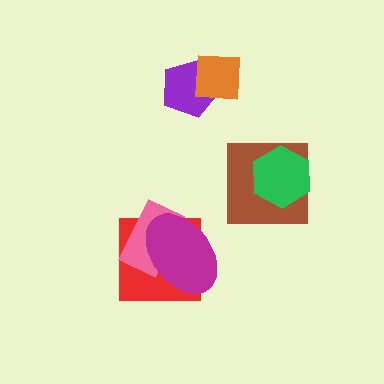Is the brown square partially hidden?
Yes, it is partially covered by another shape.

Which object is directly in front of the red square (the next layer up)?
The pink rectangle is directly in front of the red square.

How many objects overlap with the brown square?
1 object overlaps with the brown square.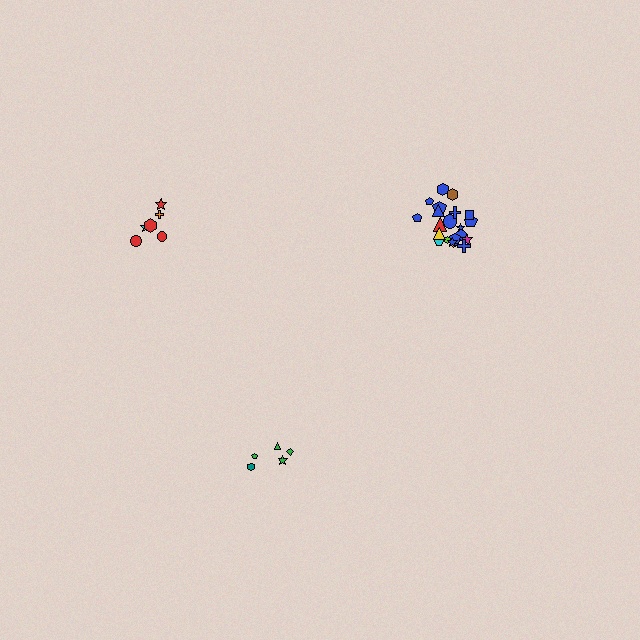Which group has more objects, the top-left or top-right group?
The top-right group.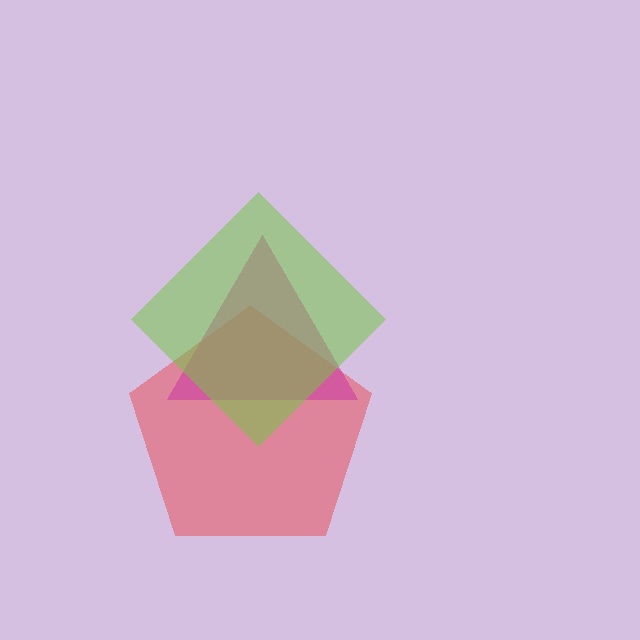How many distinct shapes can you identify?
There are 3 distinct shapes: a red pentagon, a magenta triangle, a lime diamond.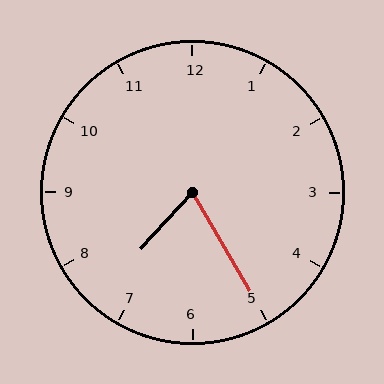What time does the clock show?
7:25.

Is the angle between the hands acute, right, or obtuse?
It is acute.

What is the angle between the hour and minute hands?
Approximately 72 degrees.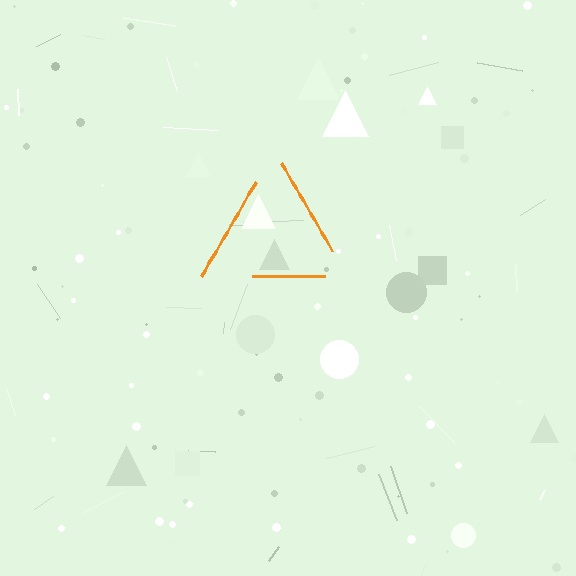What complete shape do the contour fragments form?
The contour fragments form a triangle.